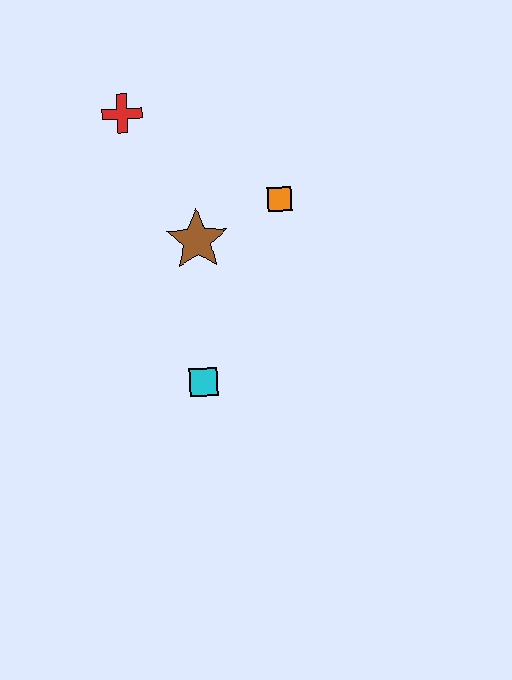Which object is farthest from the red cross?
The cyan square is farthest from the red cross.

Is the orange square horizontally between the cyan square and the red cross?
No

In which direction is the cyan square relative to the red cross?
The cyan square is below the red cross.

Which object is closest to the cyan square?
The brown star is closest to the cyan square.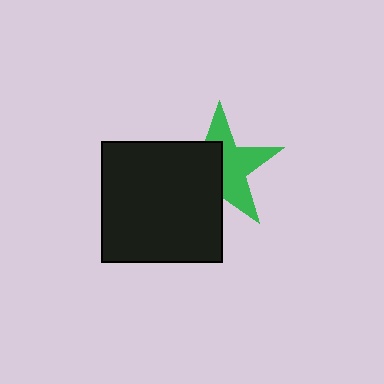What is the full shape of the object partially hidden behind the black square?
The partially hidden object is a green star.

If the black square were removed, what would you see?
You would see the complete green star.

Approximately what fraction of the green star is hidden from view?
Roughly 48% of the green star is hidden behind the black square.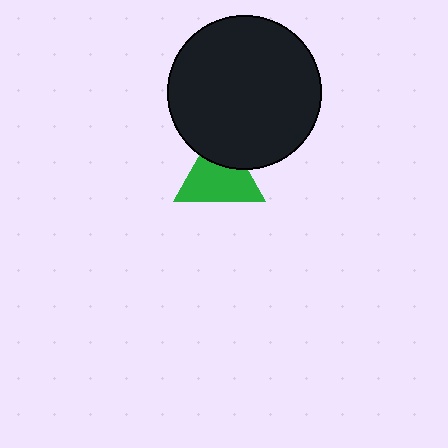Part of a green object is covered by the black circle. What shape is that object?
It is a triangle.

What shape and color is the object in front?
The object in front is a black circle.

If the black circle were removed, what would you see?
You would see the complete green triangle.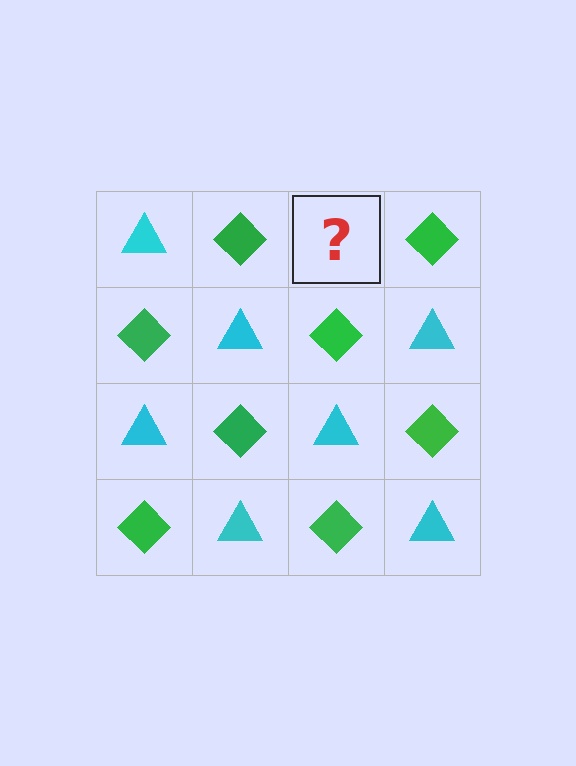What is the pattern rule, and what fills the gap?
The rule is that it alternates cyan triangle and green diamond in a checkerboard pattern. The gap should be filled with a cyan triangle.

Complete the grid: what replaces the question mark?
The question mark should be replaced with a cyan triangle.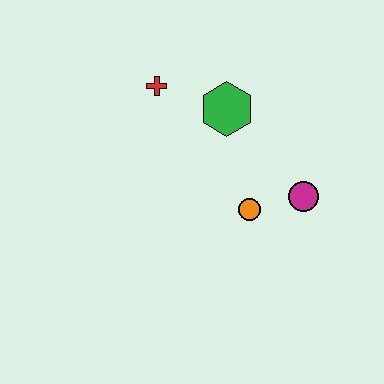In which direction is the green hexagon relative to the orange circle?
The green hexagon is above the orange circle.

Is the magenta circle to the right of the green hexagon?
Yes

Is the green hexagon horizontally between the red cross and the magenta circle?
Yes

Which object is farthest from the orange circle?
The red cross is farthest from the orange circle.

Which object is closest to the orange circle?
The magenta circle is closest to the orange circle.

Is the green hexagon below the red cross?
Yes